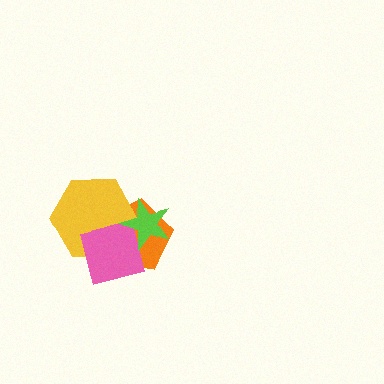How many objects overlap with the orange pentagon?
3 objects overlap with the orange pentagon.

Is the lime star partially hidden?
No, no other shape covers it.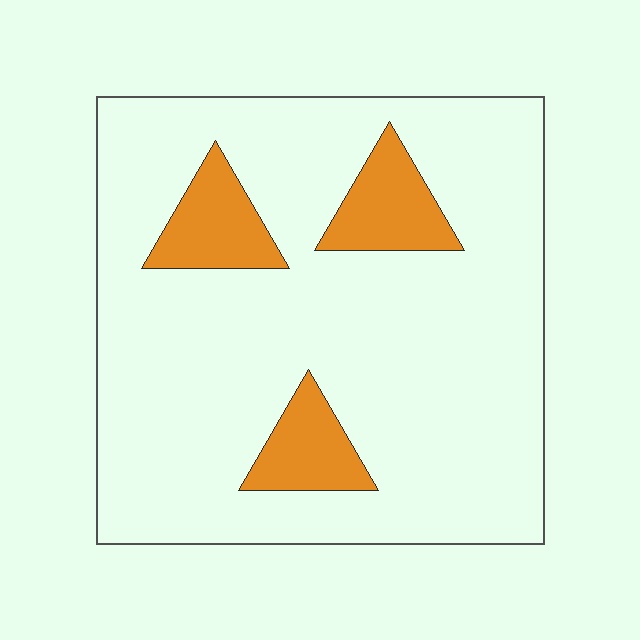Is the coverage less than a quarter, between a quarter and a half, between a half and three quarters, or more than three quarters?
Less than a quarter.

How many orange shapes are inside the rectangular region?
3.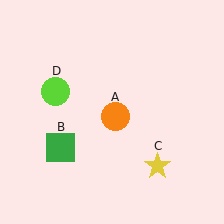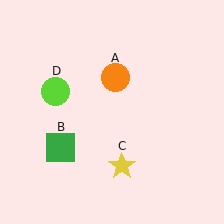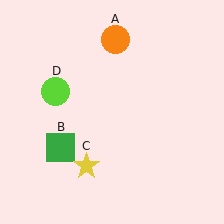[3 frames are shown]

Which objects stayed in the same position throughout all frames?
Green square (object B) and lime circle (object D) remained stationary.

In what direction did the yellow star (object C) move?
The yellow star (object C) moved left.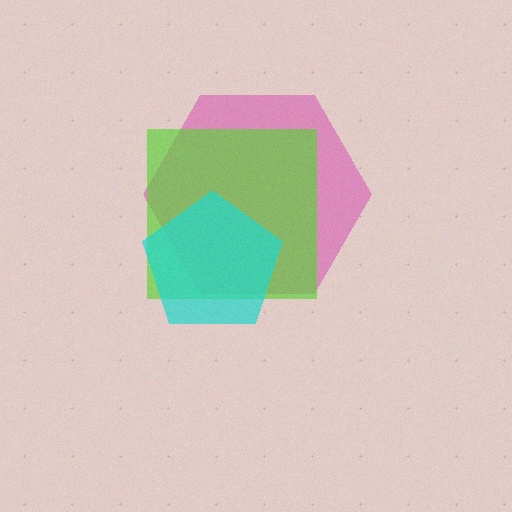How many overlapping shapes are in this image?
There are 3 overlapping shapes in the image.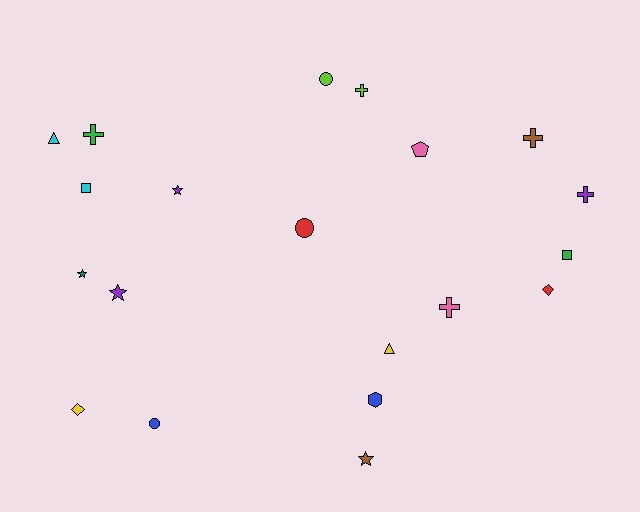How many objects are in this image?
There are 20 objects.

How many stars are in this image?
There are 4 stars.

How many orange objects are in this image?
There are no orange objects.